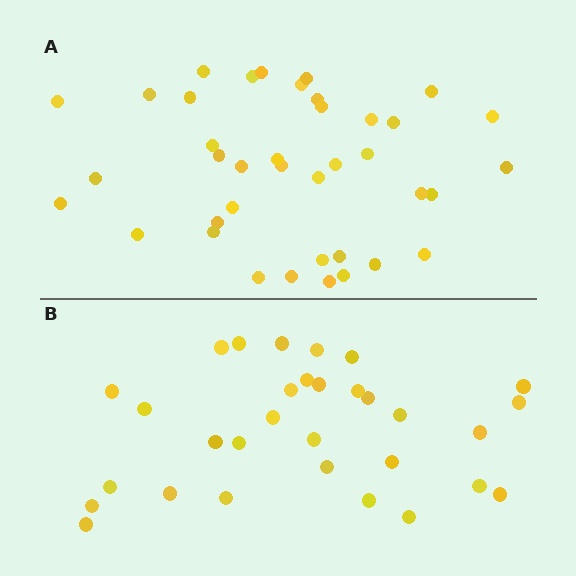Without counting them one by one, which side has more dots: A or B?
Region A (the top region) has more dots.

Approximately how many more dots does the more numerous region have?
Region A has roughly 8 or so more dots than region B.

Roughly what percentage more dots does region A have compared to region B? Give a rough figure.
About 25% more.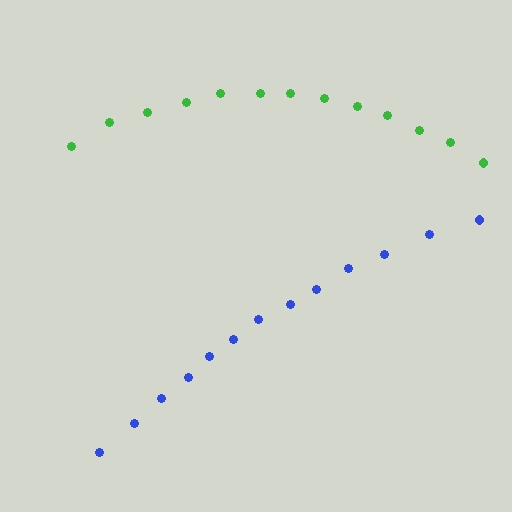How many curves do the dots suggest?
There are 2 distinct paths.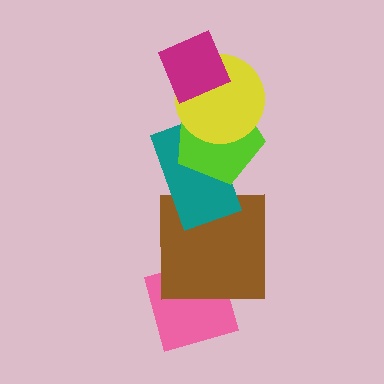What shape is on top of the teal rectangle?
The lime pentagon is on top of the teal rectangle.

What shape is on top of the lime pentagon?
The yellow circle is on top of the lime pentagon.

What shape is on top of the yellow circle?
The magenta diamond is on top of the yellow circle.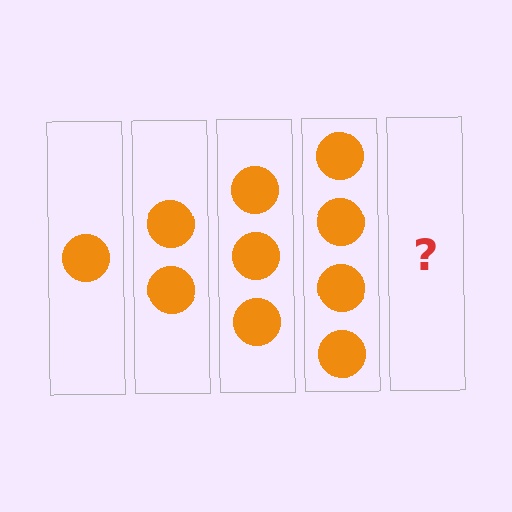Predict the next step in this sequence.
The next step is 5 circles.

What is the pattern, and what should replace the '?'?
The pattern is that each step adds one more circle. The '?' should be 5 circles.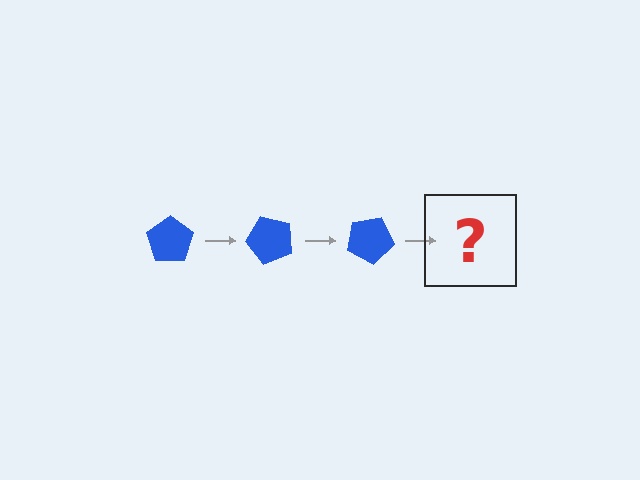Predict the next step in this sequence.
The next step is a blue pentagon rotated 150 degrees.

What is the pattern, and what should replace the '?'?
The pattern is that the pentagon rotates 50 degrees each step. The '?' should be a blue pentagon rotated 150 degrees.